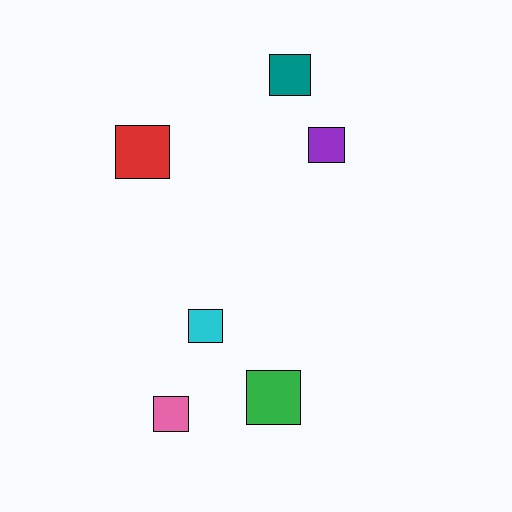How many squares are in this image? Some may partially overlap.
There are 6 squares.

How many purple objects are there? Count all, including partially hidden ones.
There is 1 purple object.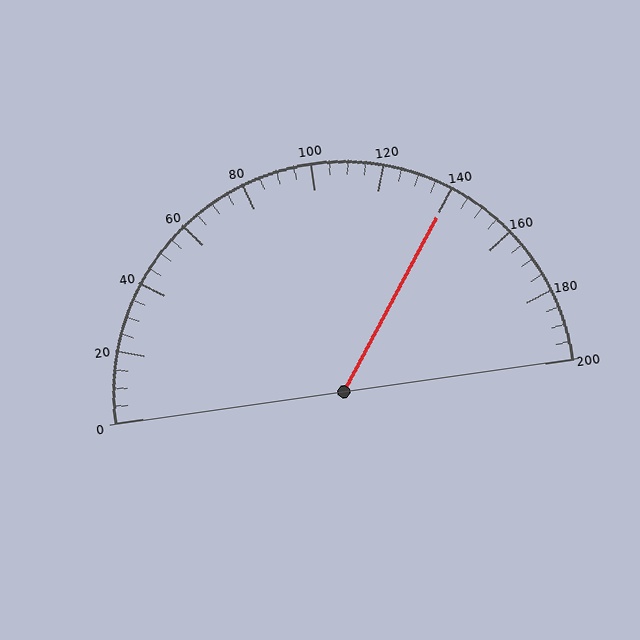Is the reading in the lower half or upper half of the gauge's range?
The reading is in the upper half of the range (0 to 200).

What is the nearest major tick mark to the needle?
The nearest major tick mark is 140.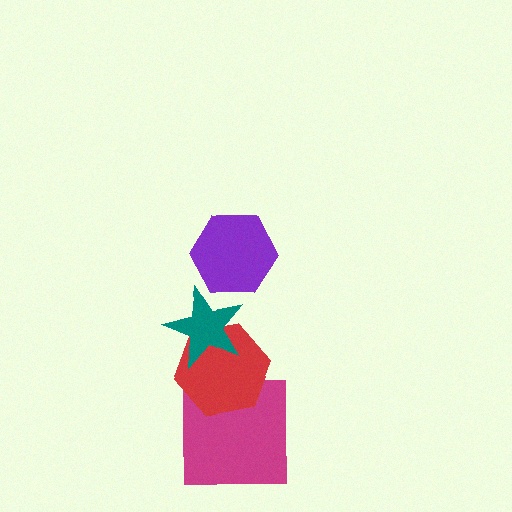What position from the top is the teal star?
The teal star is 2nd from the top.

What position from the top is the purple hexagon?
The purple hexagon is 1st from the top.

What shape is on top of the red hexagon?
The teal star is on top of the red hexagon.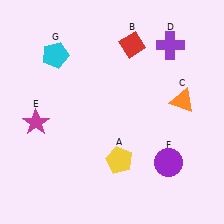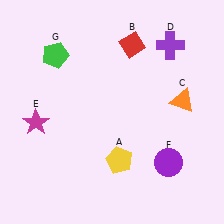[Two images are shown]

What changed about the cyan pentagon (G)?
In Image 1, G is cyan. In Image 2, it changed to green.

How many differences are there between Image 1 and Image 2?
There is 1 difference between the two images.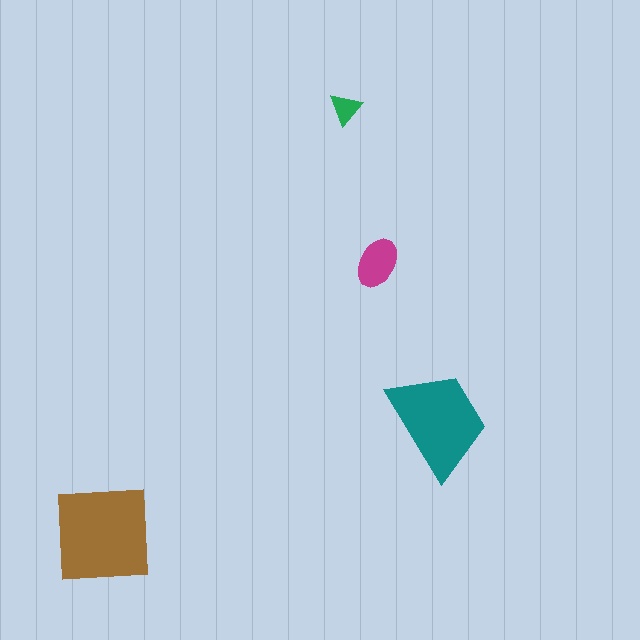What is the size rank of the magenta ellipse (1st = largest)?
3rd.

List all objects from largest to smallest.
The brown square, the teal trapezoid, the magenta ellipse, the green triangle.